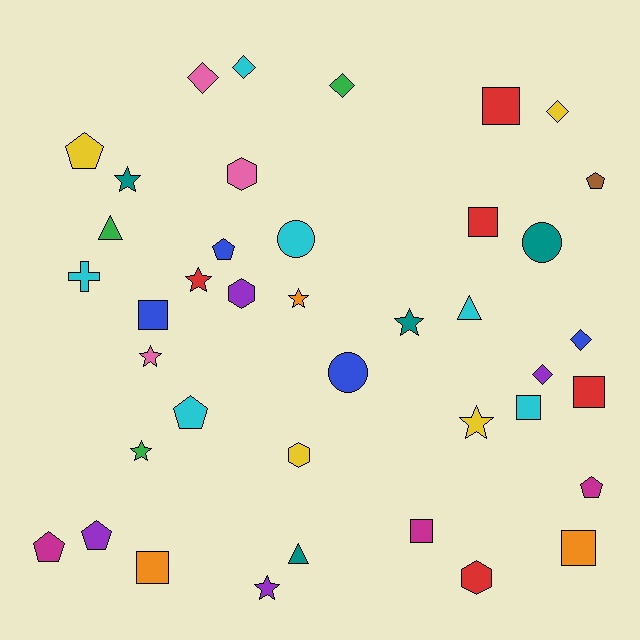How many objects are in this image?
There are 40 objects.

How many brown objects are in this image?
There is 1 brown object.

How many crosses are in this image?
There is 1 cross.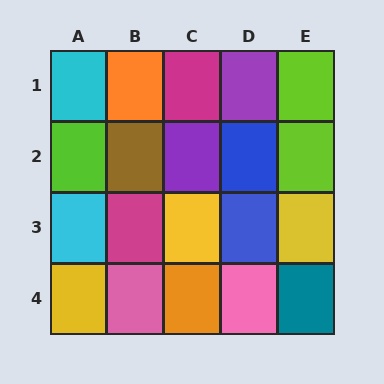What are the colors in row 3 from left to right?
Cyan, magenta, yellow, blue, yellow.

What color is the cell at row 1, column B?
Orange.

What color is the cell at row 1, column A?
Cyan.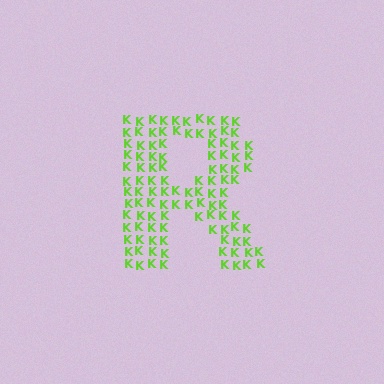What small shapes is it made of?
It is made of small letter K's.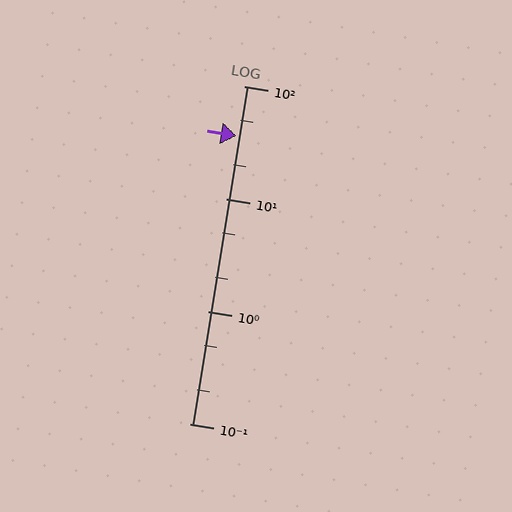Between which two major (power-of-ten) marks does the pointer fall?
The pointer is between 10 and 100.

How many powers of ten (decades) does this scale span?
The scale spans 3 decades, from 0.1 to 100.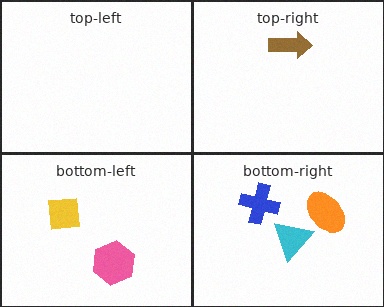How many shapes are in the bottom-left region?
2.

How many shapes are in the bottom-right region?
3.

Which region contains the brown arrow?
The top-right region.